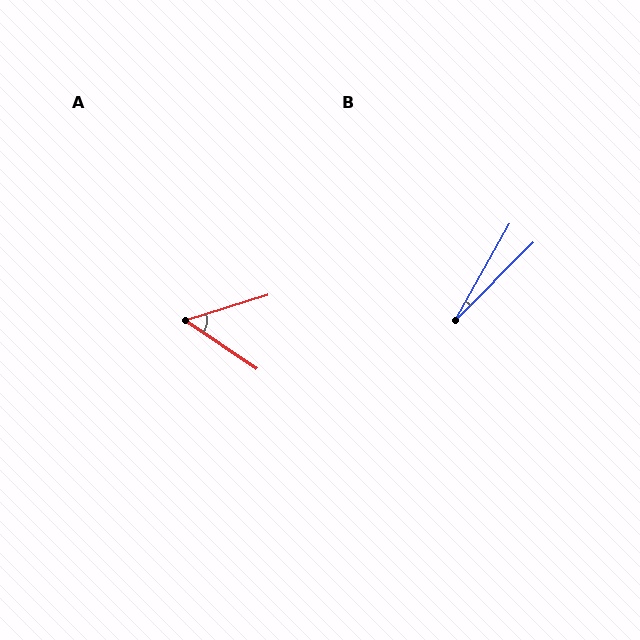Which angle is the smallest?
B, at approximately 15 degrees.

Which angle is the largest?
A, at approximately 51 degrees.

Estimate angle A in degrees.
Approximately 51 degrees.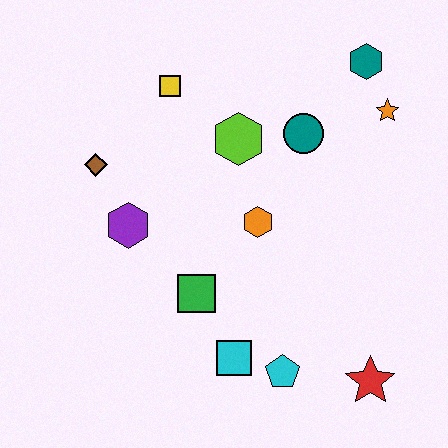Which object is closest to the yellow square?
The lime hexagon is closest to the yellow square.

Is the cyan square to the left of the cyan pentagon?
Yes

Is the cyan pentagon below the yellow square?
Yes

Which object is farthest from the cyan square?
The teal hexagon is farthest from the cyan square.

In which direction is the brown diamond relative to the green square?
The brown diamond is above the green square.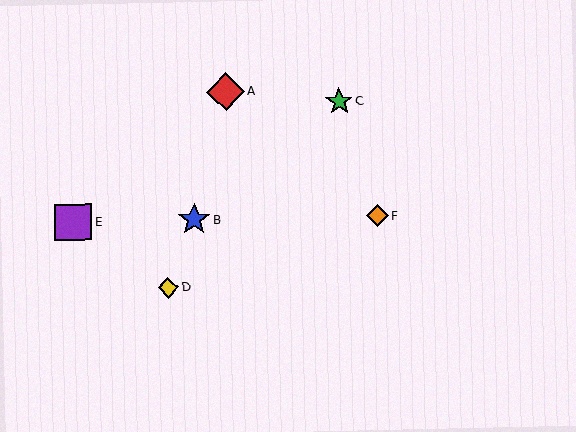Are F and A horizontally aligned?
No, F is at y≈216 and A is at y≈92.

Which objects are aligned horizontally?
Objects B, E, F are aligned horizontally.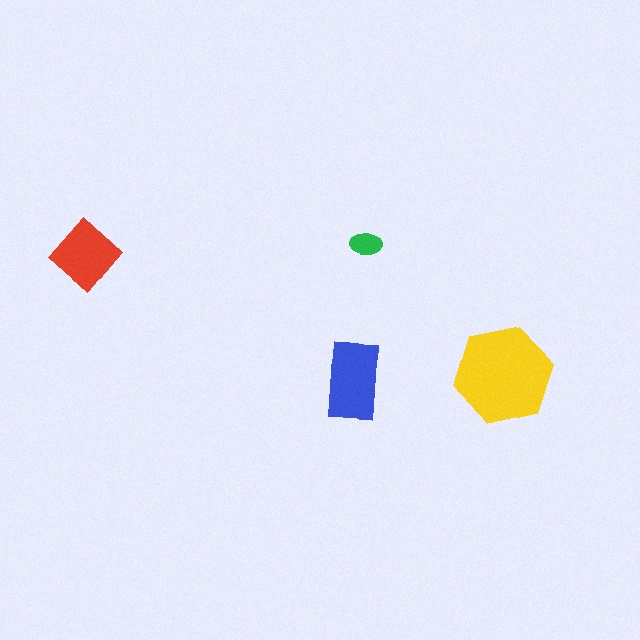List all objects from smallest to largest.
The green ellipse, the red diamond, the blue rectangle, the yellow hexagon.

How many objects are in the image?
There are 4 objects in the image.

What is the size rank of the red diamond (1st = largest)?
3rd.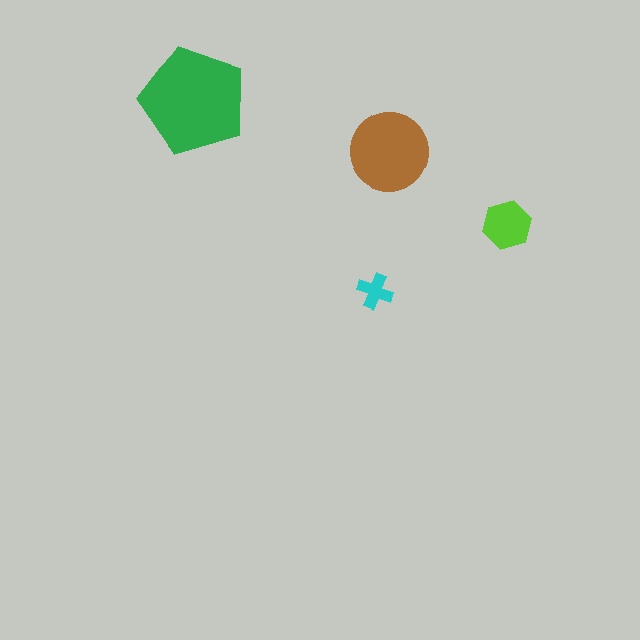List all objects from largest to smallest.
The green pentagon, the brown circle, the lime hexagon, the cyan cross.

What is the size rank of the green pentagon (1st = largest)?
1st.